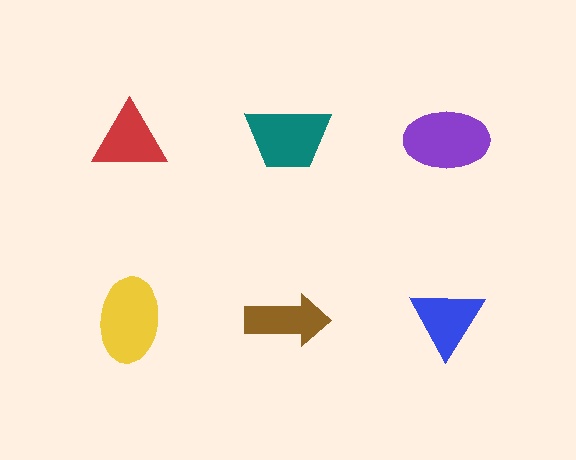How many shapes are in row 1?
3 shapes.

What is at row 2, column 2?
A brown arrow.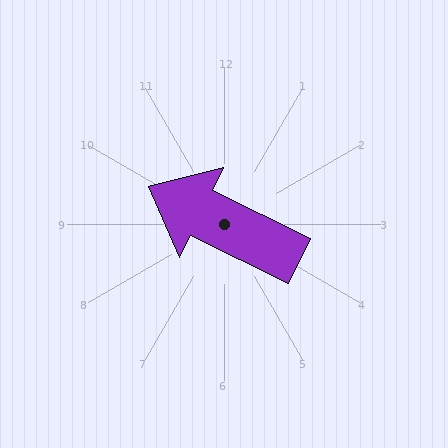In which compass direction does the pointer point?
Northwest.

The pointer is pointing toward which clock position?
Roughly 10 o'clock.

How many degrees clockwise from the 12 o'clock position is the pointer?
Approximately 296 degrees.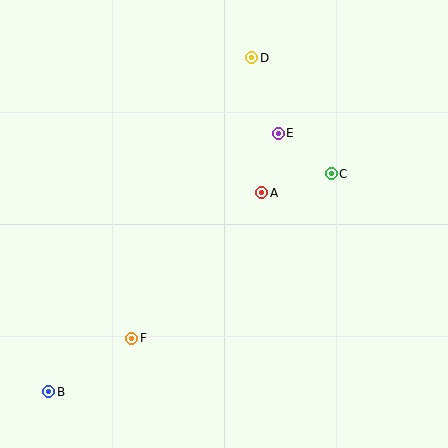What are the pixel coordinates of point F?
Point F is at (132, 338).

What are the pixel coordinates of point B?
Point B is at (49, 392).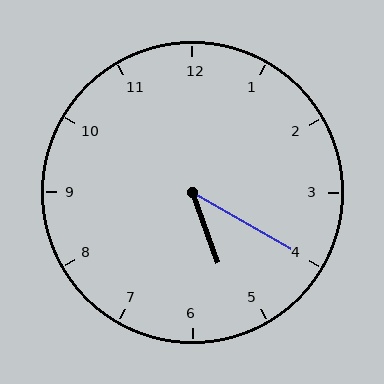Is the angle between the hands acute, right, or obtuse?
It is acute.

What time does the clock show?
5:20.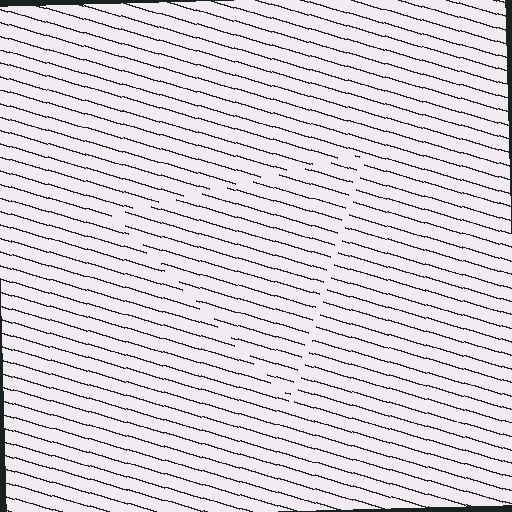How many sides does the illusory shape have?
3 sides — the line-ends trace a triangle.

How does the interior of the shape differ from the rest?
The interior of the shape contains the same grating, shifted by half a period — the contour is defined by the phase discontinuity where line-ends from the inner and outer gratings abut.